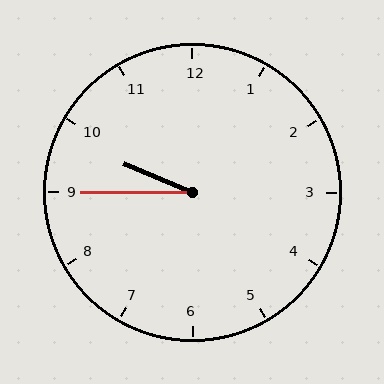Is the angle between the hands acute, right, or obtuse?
It is acute.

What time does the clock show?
9:45.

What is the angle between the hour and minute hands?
Approximately 22 degrees.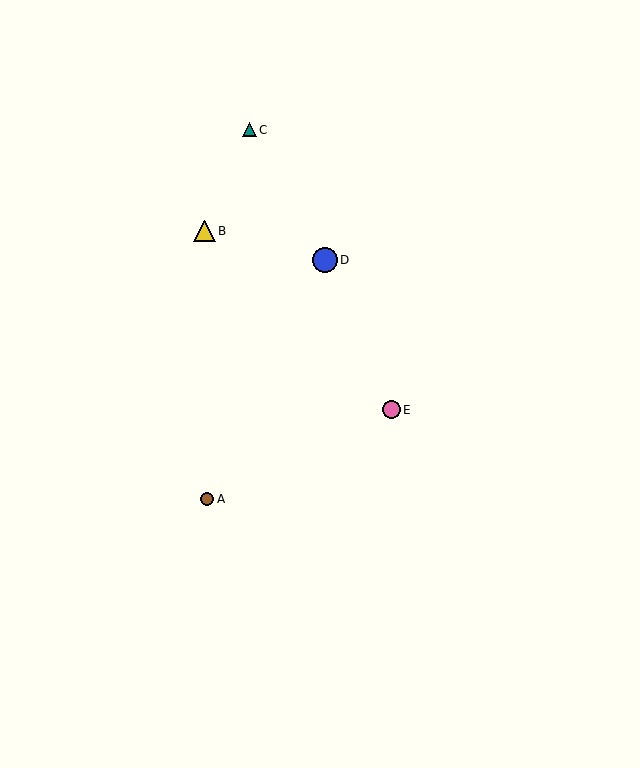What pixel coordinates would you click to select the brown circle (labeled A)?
Click at (207, 499) to select the brown circle A.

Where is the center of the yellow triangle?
The center of the yellow triangle is at (205, 231).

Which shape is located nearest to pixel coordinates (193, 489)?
The brown circle (labeled A) at (207, 499) is nearest to that location.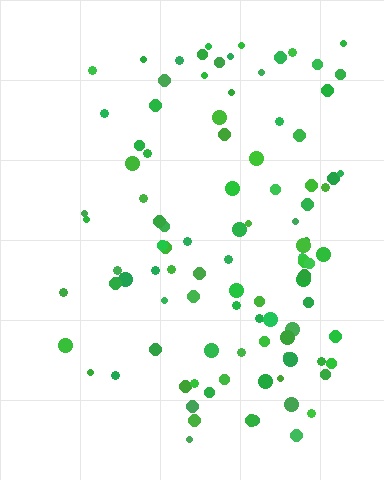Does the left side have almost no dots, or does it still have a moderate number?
Still a moderate number, just noticeably fewer than the right.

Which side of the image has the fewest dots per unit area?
The left.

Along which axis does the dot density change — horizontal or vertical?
Horizontal.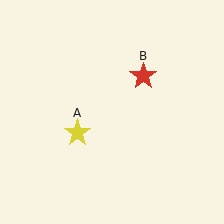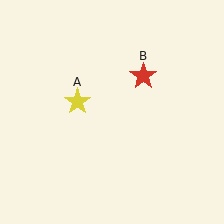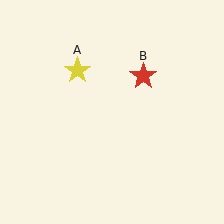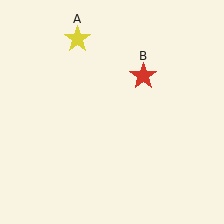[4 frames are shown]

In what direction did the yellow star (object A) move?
The yellow star (object A) moved up.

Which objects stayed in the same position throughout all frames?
Red star (object B) remained stationary.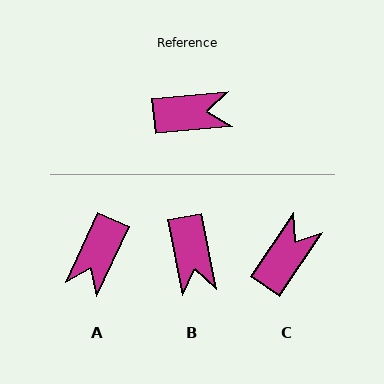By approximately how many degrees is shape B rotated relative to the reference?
Approximately 85 degrees clockwise.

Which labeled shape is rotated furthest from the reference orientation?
A, about 120 degrees away.